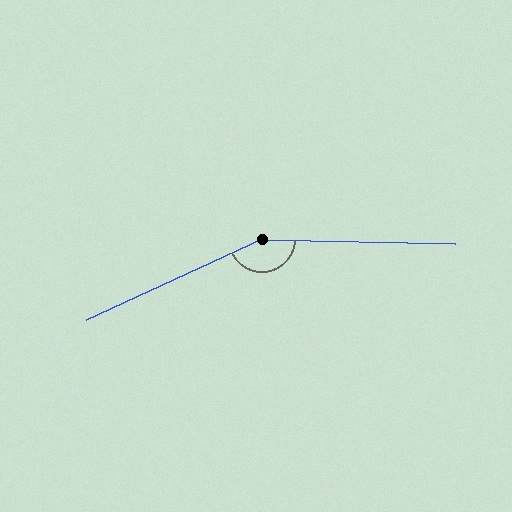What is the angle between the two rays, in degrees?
Approximately 154 degrees.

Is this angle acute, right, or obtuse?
It is obtuse.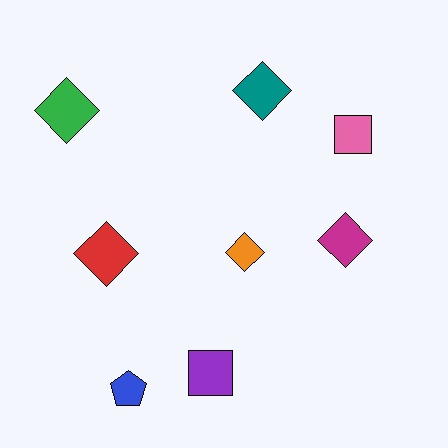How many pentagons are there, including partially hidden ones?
There is 1 pentagon.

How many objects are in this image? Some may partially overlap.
There are 8 objects.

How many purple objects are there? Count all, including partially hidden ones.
There is 1 purple object.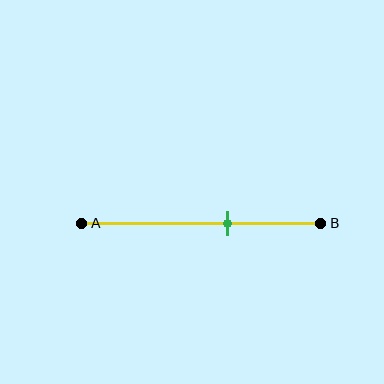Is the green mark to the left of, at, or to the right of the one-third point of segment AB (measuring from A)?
The green mark is to the right of the one-third point of segment AB.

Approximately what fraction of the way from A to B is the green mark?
The green mark is approximately 60% of the way from A to B.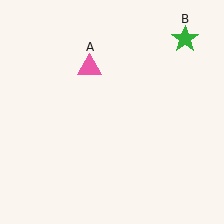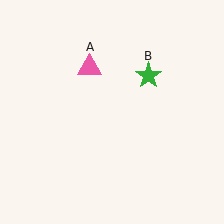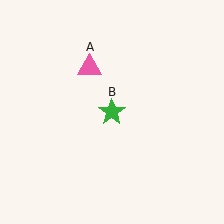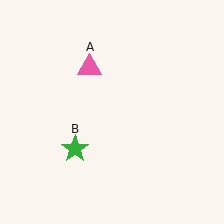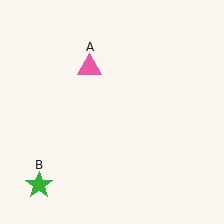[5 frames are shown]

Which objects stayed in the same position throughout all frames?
Pink triangle (object A) remained stationary.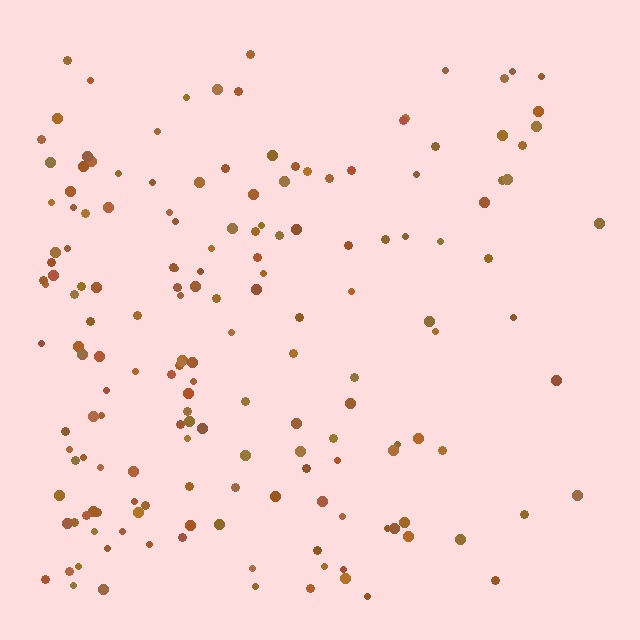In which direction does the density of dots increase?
From right to left, with the left side densest.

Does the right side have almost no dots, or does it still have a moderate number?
Still a moderate number, just noticeably fewer than the left.